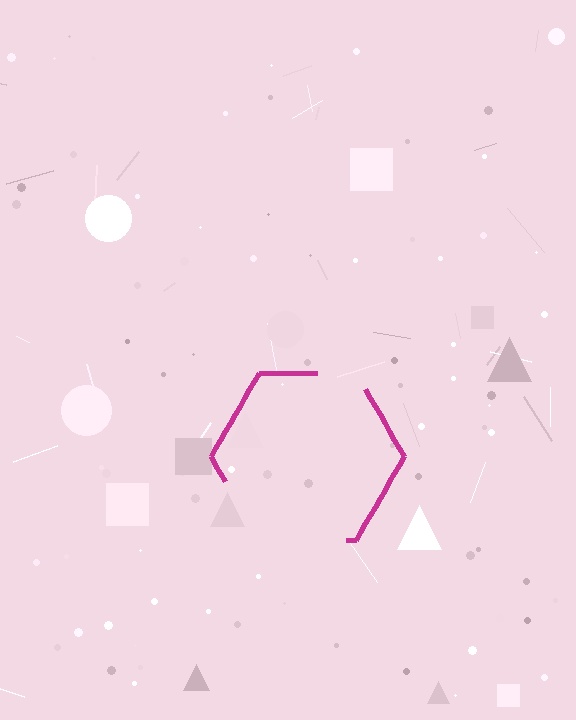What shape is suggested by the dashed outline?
The dashed outline suggests a hexagon.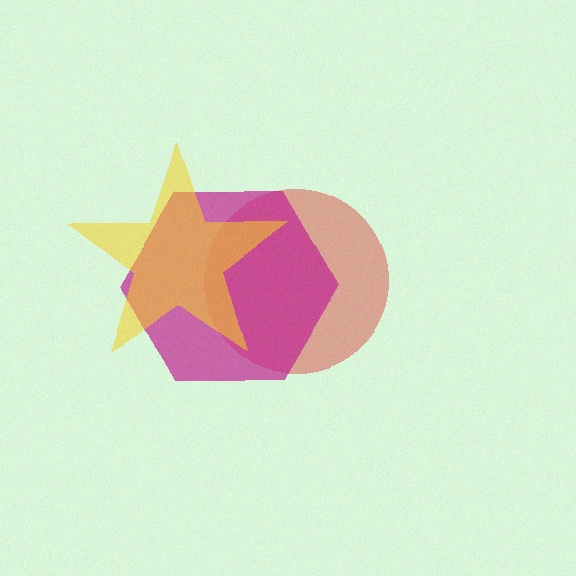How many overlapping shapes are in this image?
There are 3 overlapping shapes in the image.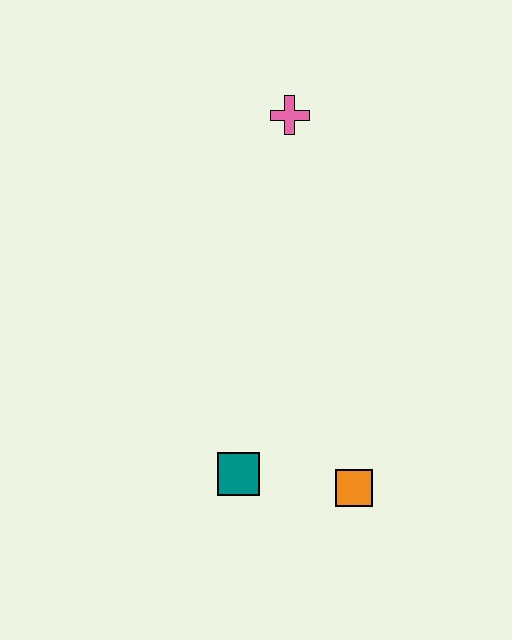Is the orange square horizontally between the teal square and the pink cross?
No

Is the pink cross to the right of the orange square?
No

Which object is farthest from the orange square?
The pink cross is farthest from the orange square.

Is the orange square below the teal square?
Yes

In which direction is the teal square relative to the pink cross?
The teal square is below the pink cross.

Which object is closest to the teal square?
The orange square is closest to the teal square.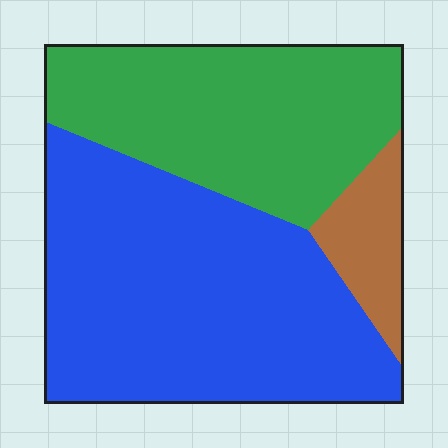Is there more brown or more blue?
Blue.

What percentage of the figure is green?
Green takes up about three eighths (3/8) of the figure.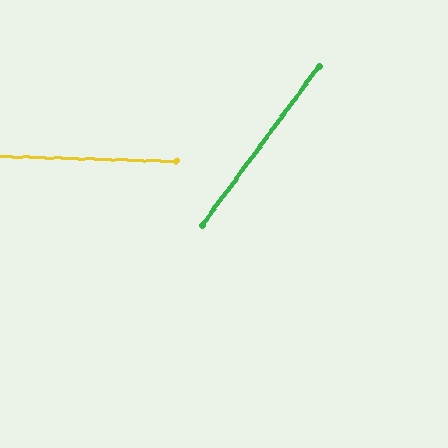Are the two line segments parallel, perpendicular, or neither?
Neither parallel nor perpendicular — they differ by about 55°.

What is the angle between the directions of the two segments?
Approximately 55 degrees.